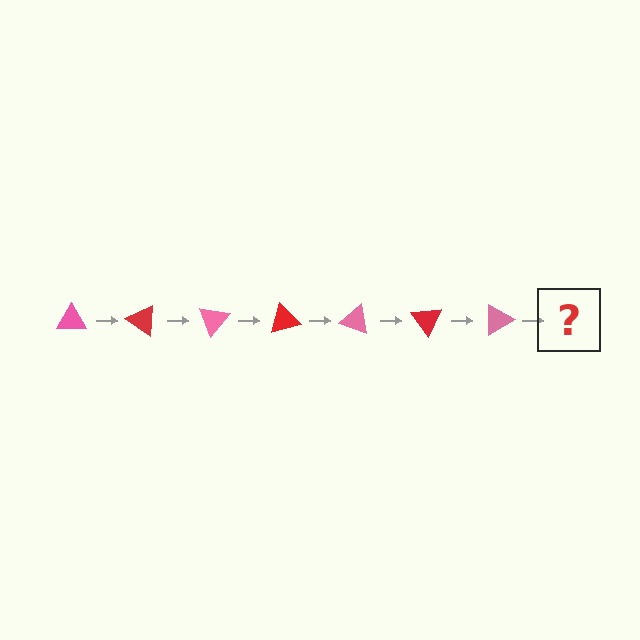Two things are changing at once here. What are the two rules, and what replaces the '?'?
The two rules are that it rotates 35 degrees each step and the color cycles through pink and red. The '?' should be a red triangle, rotated 245 degrees from the start.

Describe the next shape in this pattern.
It should be a red triangle, rotated 245 degrees from the start.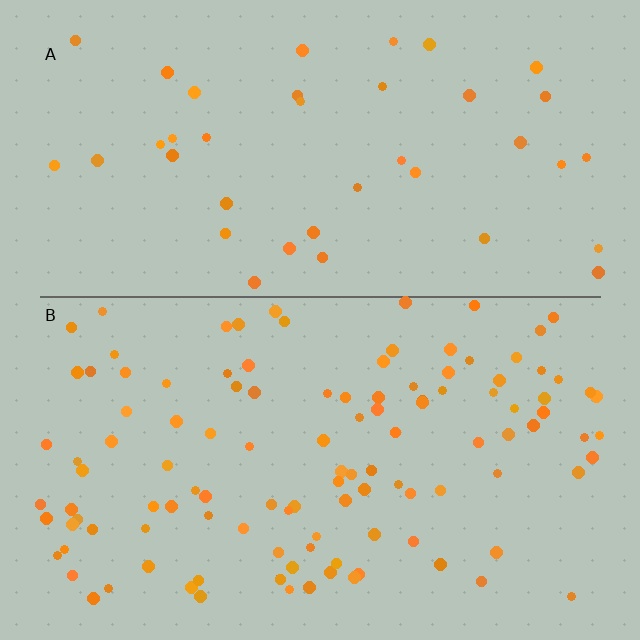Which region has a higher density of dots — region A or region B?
B (the bottom).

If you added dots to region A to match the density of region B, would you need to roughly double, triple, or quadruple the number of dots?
Approximately triple.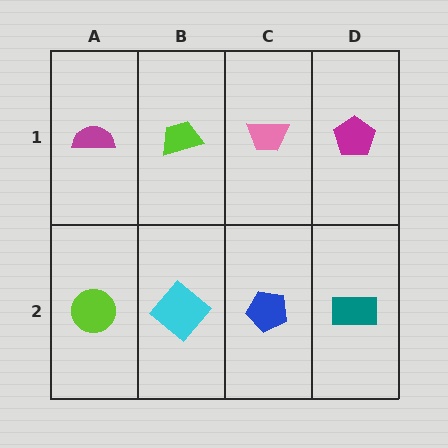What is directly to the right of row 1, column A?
A lime trapezoid.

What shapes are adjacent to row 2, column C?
A pink trapezoid (row 1, column C), a cyan diamond (row 2, column B), a teal rectangle (row 2, column D).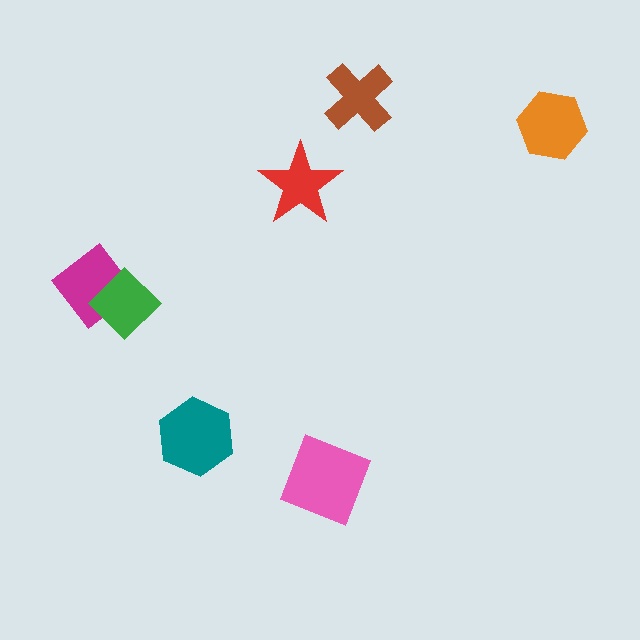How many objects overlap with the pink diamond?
0 objects overlap with the pink diamond.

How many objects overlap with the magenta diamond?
1 object overlaps with the magenta diamond.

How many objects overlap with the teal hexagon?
0 objects overlap with the teal hexagon.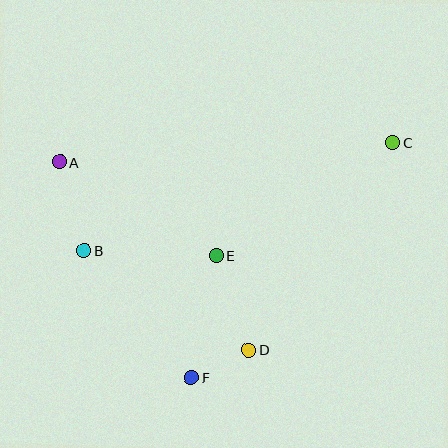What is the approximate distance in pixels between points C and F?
The distance between C and F is approximately 310 pixels.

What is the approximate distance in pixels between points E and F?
The distance between E and F is approximately 125 pixels.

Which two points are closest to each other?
Points D and F are closest to each other.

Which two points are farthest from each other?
Points A and C are farthest from each other.